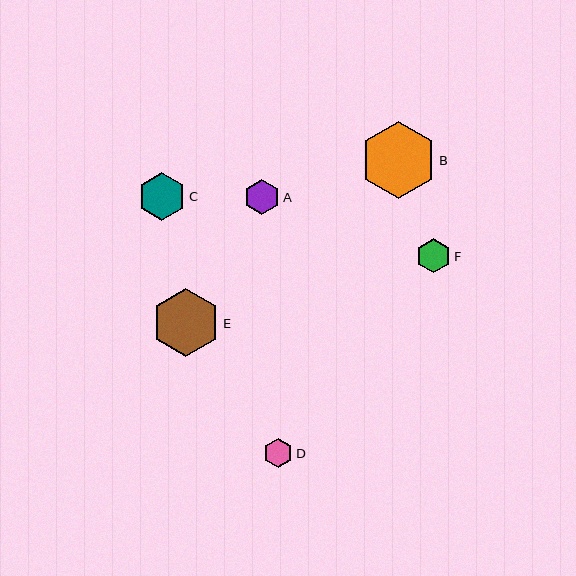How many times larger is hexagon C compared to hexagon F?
Hexagon C is approximately 1.4 times the size of hexagon F.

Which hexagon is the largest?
Hexagon B is the largest with a size of approximately 76 pixels.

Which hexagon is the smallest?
Hexagon D is the smallest with a size of approximately 30 pixels.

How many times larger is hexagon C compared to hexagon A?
Hexagon C is approximately 1.3 times the size of hexagon A.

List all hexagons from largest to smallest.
From largest to smallest: B, E, C, A, F, D.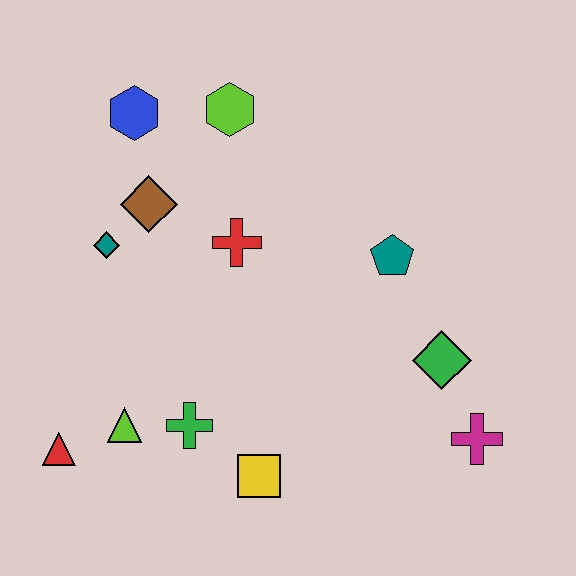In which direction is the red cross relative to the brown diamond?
The red cross is to the right of the brown diamond.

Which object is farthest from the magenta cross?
The blue hexagon is farthest from the magenta cross.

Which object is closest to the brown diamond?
The teal diamond is closest to the brown diamond.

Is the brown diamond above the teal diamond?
Yes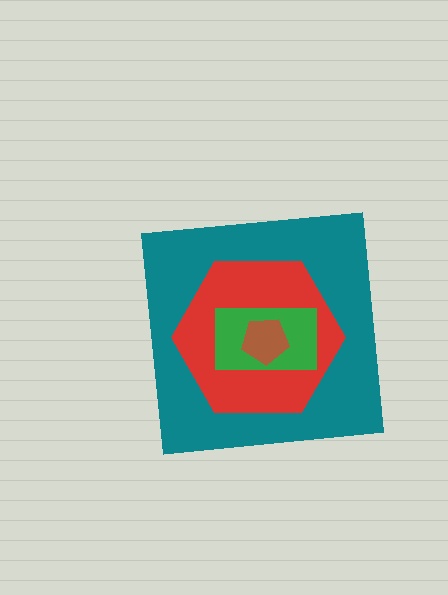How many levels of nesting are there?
4.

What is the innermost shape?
The brown pentagon.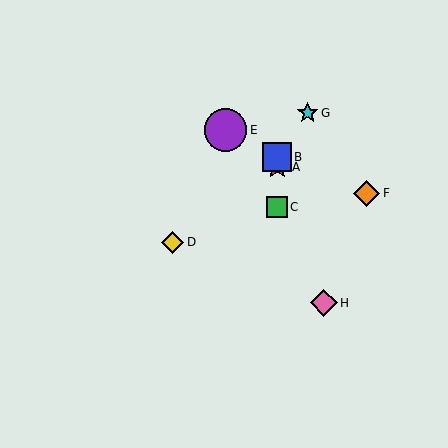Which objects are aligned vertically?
Objects A, B, C are aligned vertically.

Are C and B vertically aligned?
Yes, both are at x≈277.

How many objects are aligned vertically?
3 objects (A, B, C) are aligned vertically.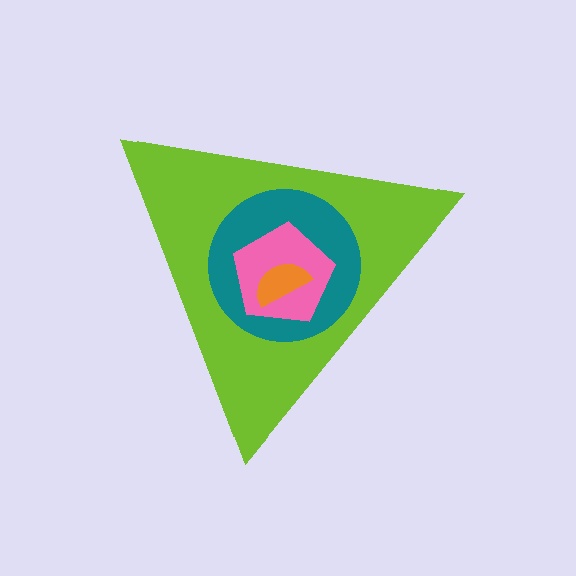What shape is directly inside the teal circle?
The pink pentagon.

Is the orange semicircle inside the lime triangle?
Yes.